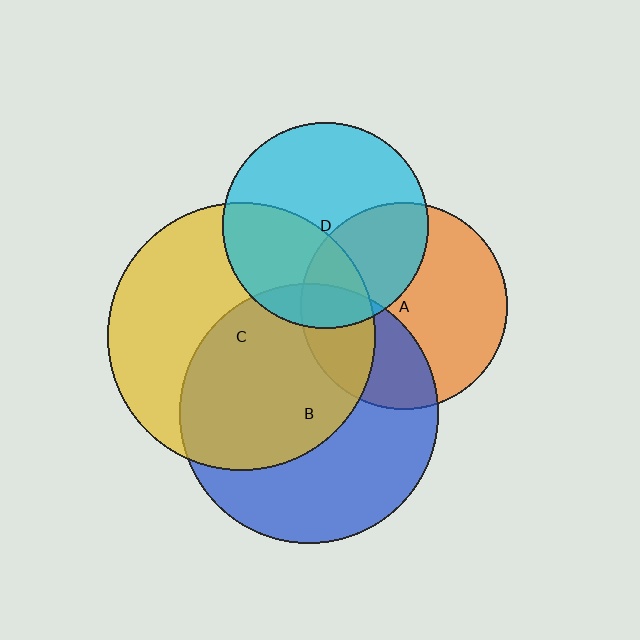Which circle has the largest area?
Circle C (yellow).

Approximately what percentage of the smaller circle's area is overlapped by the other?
Approximately 10%.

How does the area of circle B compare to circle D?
Approximately 1.6 times.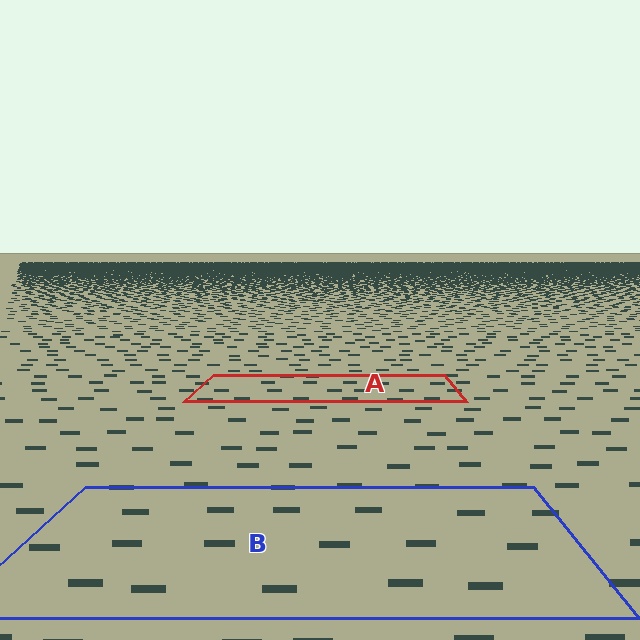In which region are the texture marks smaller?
The texture marks are smaller in region A, because it is farther away.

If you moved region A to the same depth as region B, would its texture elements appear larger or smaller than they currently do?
They would appear larger. At a closer depth, the same texture elements are projected at a bigger on-screen size.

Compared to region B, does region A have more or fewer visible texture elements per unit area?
Region A has more texture elements per unit area — they are packed more densely because it is farther away.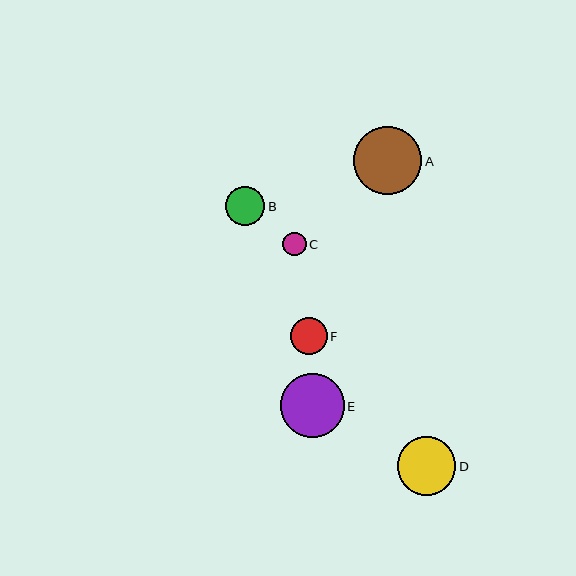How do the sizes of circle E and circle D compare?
Circle E and circle D are approximately the same size.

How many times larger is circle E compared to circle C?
Circle E is approximately 2.7 times the size of circle C.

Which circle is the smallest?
Circle C is the smallest with a size of approximately 23 pixels.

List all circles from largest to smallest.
From largest to smallest: A, E, D, B, F, C.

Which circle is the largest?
Circle A is the largest with a size of approximately 68 pixels.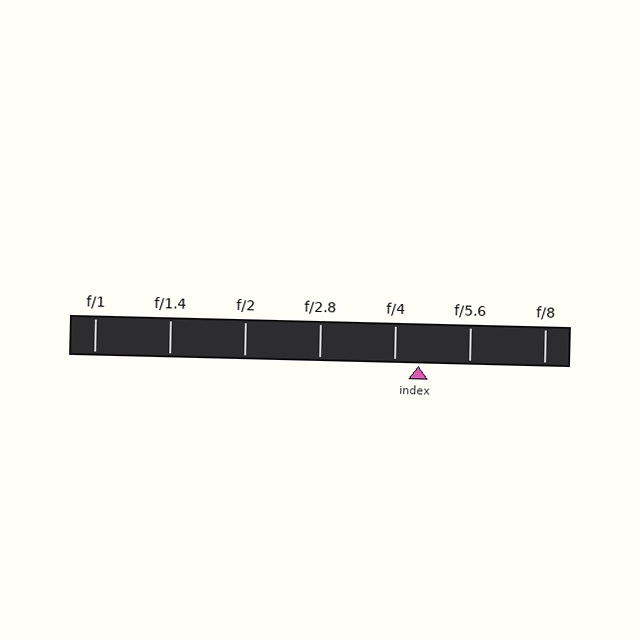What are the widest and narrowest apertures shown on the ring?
The widest aperture shown is f/1 and the narrowest is f/8.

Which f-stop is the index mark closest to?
The index mark is closest to f/4.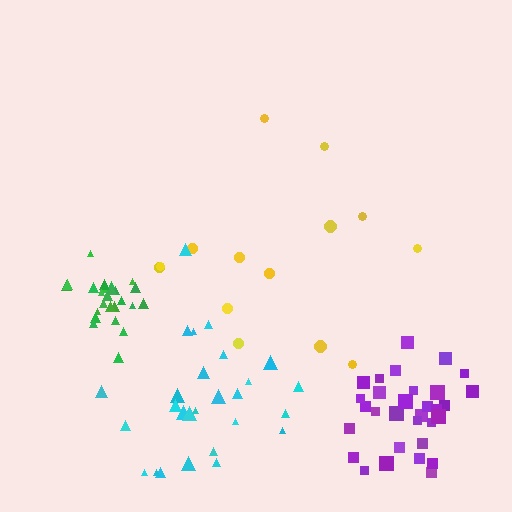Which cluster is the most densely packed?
Green.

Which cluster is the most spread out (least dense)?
Yellow.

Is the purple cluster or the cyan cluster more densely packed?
Purple.